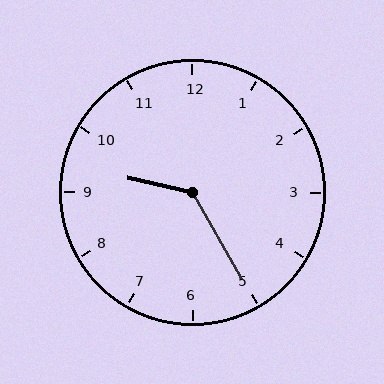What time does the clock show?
9:25.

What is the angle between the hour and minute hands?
Approximately 132 degrees.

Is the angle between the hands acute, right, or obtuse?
It is obtuse.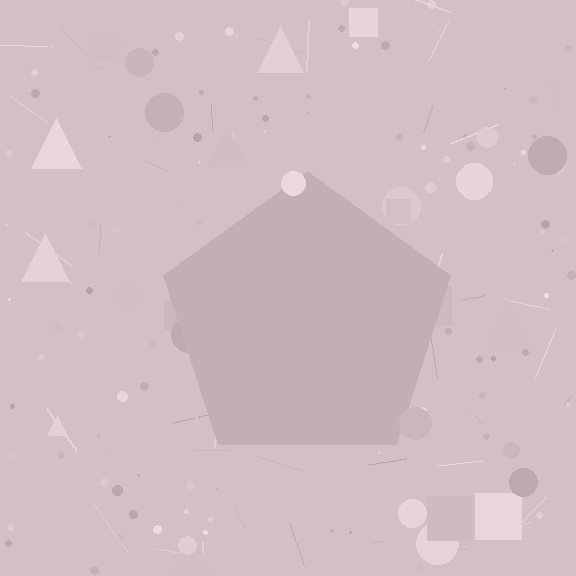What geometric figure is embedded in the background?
A pentagon is embedded in the background.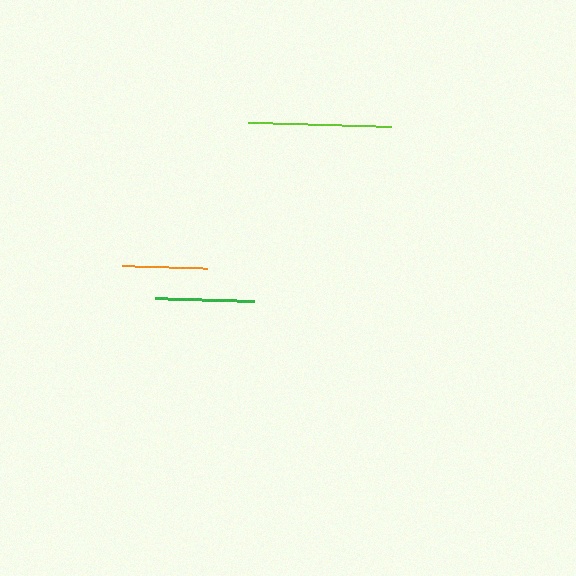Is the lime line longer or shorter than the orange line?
The lime line is longer than the orange line.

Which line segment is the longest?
The lime line is the longest at approximately 143 pixels.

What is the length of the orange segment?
The orange segment is approximately 84 pixels long.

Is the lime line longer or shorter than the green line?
The lime line is longer than the green line.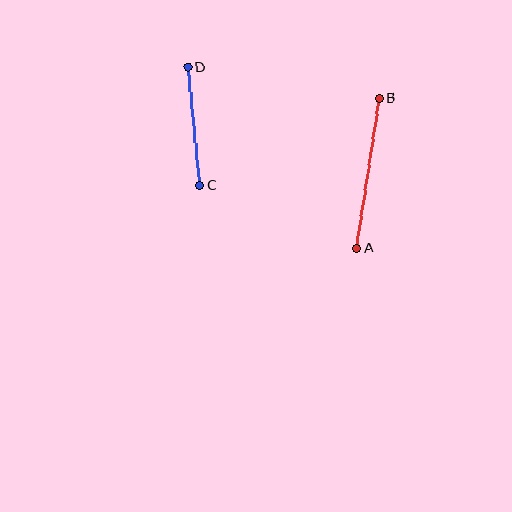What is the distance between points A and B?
The distance is approximately 152 pixels.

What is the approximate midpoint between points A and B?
The midpoint is at approximately (368, 173) pixels.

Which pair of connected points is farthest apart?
Points A and B are farthest apart.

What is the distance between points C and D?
The distance is approximately 119 pixels.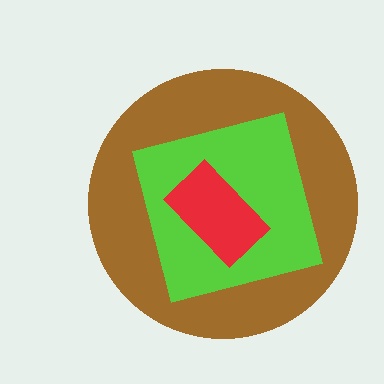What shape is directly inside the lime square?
The red rectangle.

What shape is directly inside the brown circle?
The lime square.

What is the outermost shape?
The brown circle.